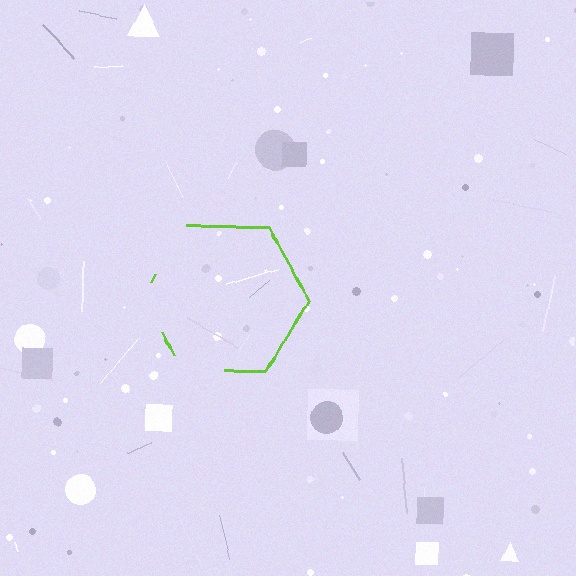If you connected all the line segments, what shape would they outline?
They would outline a hexagon.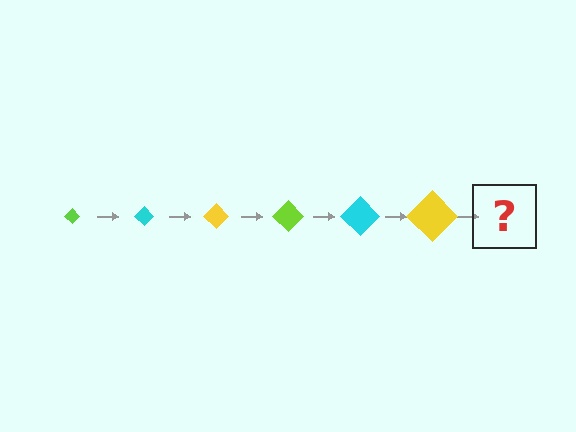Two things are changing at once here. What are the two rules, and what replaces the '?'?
The two rules are that the diamond grows larger each step and the color cycles through lime, cyan, and yellow. The '?' should be a lime diamond, larger than the previous one.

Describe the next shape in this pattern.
It should be a lime diamond, larger than the previous one.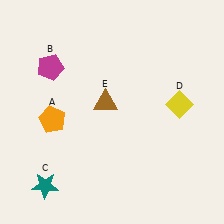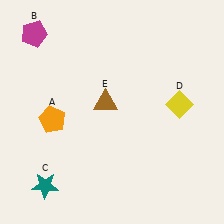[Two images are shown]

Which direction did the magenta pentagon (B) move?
The magenta pentagon (B) moved up.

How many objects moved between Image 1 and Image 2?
1 object moved between the two images.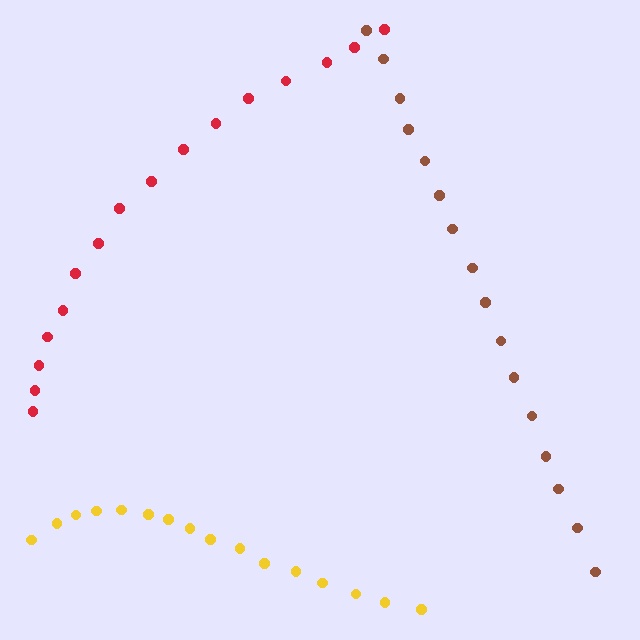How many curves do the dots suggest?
There are 3 distinct paths.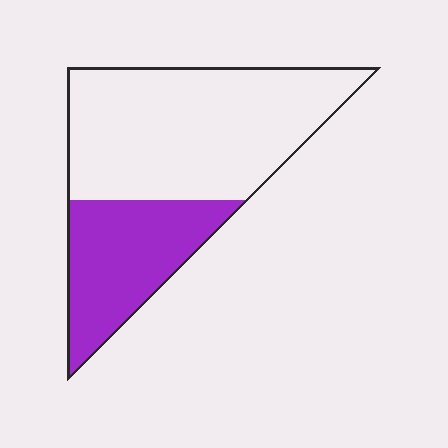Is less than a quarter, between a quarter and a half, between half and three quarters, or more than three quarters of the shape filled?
Between a quarter and a half.